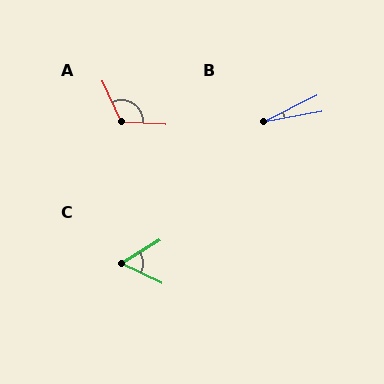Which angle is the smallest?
B, at approximately 16 degrees.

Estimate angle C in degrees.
Approximately 57 degrees.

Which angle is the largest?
A, at approximately 117 degrees.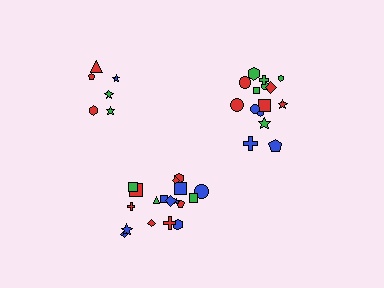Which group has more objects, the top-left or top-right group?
The top-right group.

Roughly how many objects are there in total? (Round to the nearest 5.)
Roughly 40 objects in total.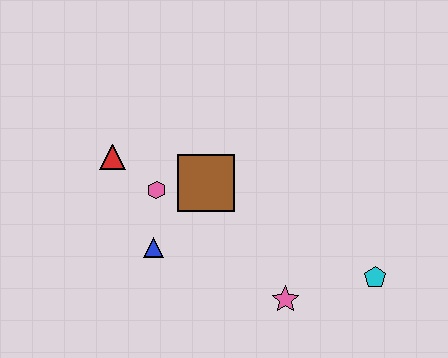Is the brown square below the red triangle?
Yes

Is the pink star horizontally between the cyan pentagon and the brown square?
Yes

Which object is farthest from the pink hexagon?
The cyan pentagon is farthest from the pink hexagon.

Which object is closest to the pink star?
The cyan pentagon is closest to the pink star.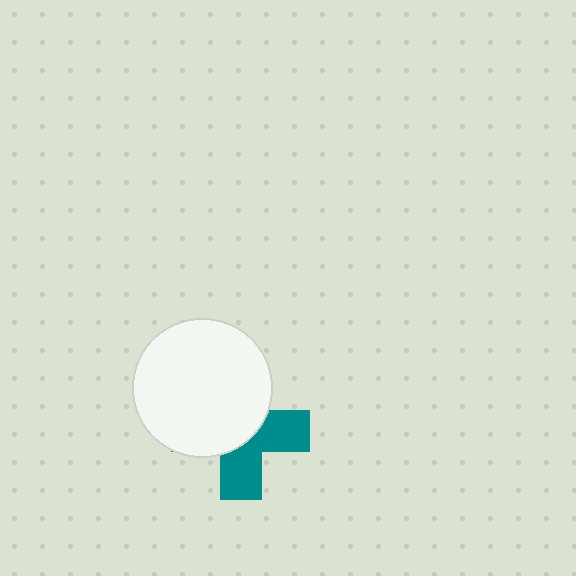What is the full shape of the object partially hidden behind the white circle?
The partially hidden object is a teal cross.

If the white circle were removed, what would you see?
You would see the complete teal cross.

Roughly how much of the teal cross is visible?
A small part of it is visible (roughly 43%).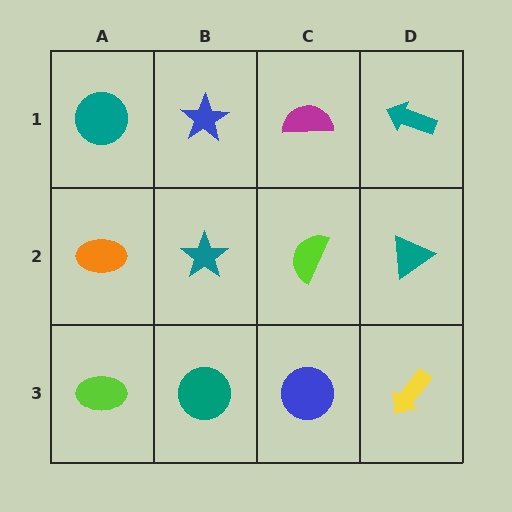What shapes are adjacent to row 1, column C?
A lime semicircle (row 2, column C), a blue star (row 1, column B), a teal arrow (row 1, column D).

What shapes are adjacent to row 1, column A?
An orange ellipse (row 2, column A), a blue star (row 1, column B).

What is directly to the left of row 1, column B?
A teal circle.